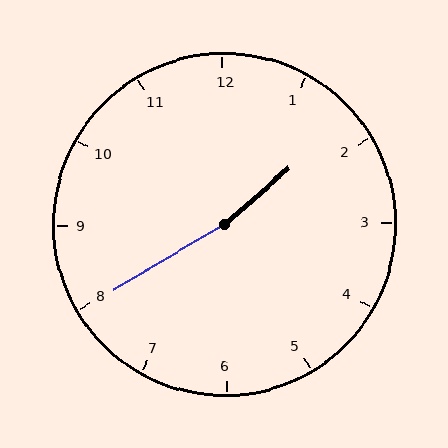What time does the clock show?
1:40.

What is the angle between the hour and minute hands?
Approximately 170 degrees.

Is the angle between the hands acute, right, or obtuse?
It is obtuse.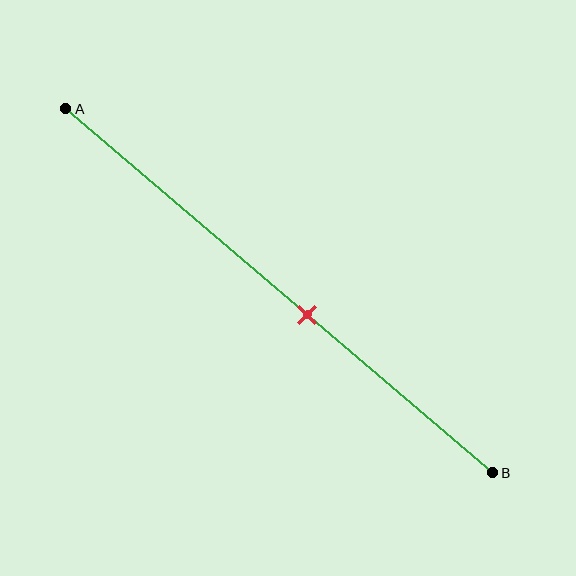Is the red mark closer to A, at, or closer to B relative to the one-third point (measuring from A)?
The red mark is closer to point B than the one-third point of segment AB.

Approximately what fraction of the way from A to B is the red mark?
The red mark is approximately 55% of the way from A to B.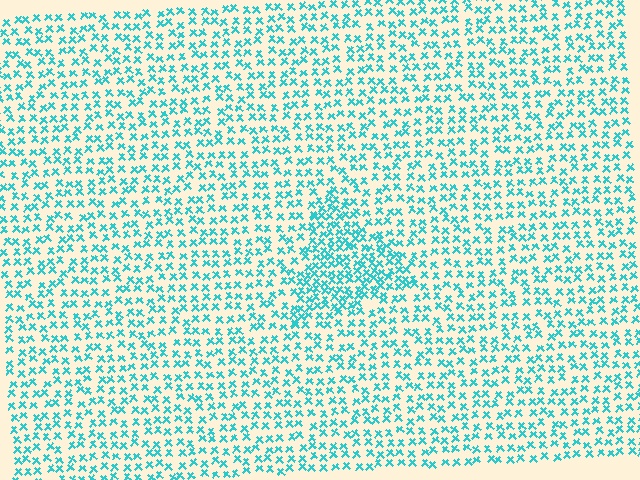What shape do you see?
I see a triangle.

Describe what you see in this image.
The image contains small cyan elements arranged at two different densities. A triangle-shaped region is visible where the elements are more densely packed than the surrounding area.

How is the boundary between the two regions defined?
The boundary is defined by a change in element density (approximately 1.8x ratio). All elements are the same color, size, and shape.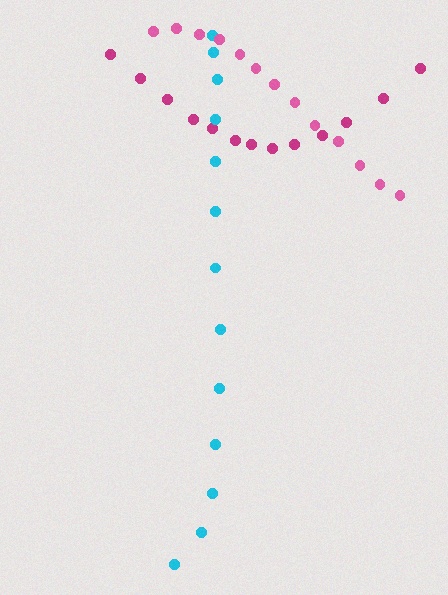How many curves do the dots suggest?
There are 3 distinct paths.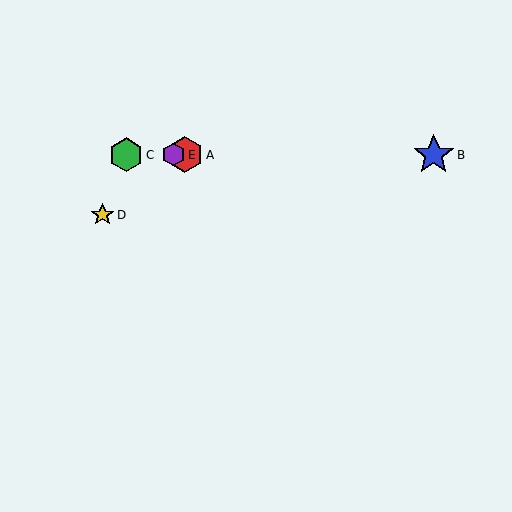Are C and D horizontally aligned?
No, C is at y≈155 and D is at y≈215.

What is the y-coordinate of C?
Object C is at y≈155.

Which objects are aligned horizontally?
Objects A, B, C, E are aligned horizontally.